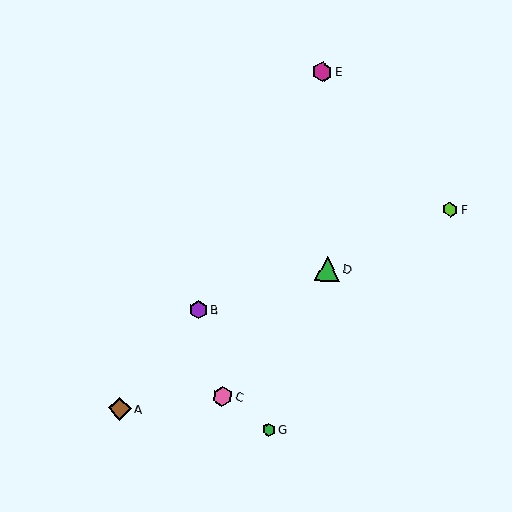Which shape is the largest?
The green triangle (labeled D) is the largest.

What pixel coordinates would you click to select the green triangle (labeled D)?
Click at (328, 269) to select the green triangle D.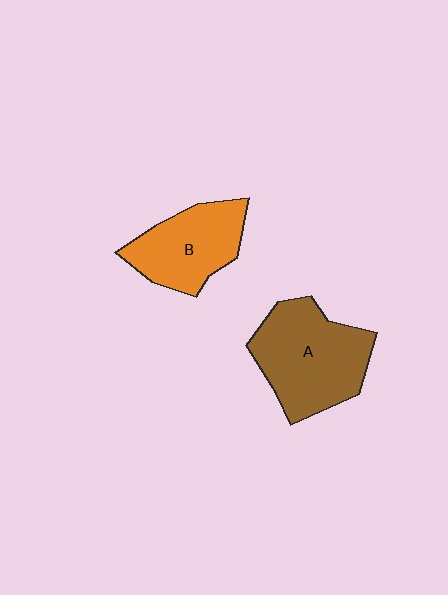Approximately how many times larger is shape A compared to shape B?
Approximately 1.3 times.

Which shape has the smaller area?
Shape B (orange).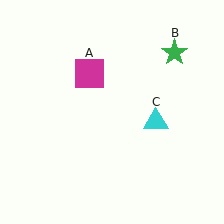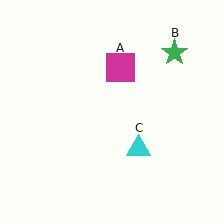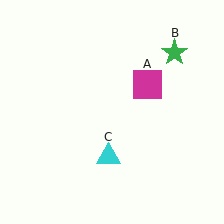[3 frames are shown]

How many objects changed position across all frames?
2 objects changed position: magenta square (object A), cyan triangle (object C).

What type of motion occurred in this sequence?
The magenta square (object A), cyan triangle (object C) rotated clockwise around the center of the scene.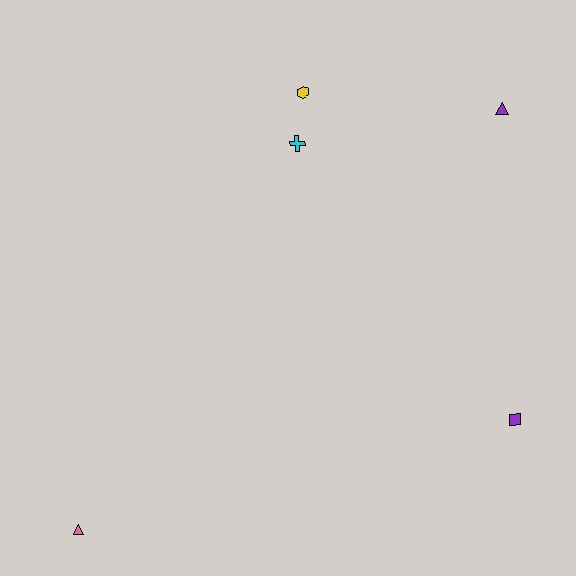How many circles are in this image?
There are no circles.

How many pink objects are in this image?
There is 1 pink object.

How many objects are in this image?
There are 5 objects.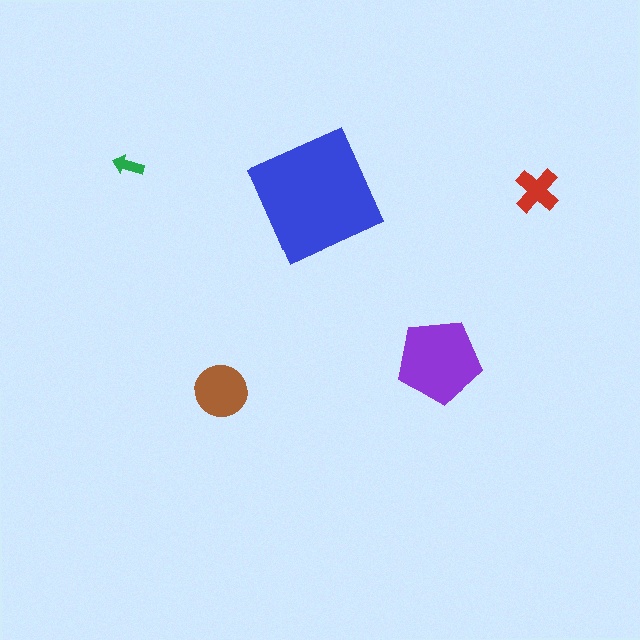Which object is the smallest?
The green arrow.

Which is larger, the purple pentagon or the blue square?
The blue square.